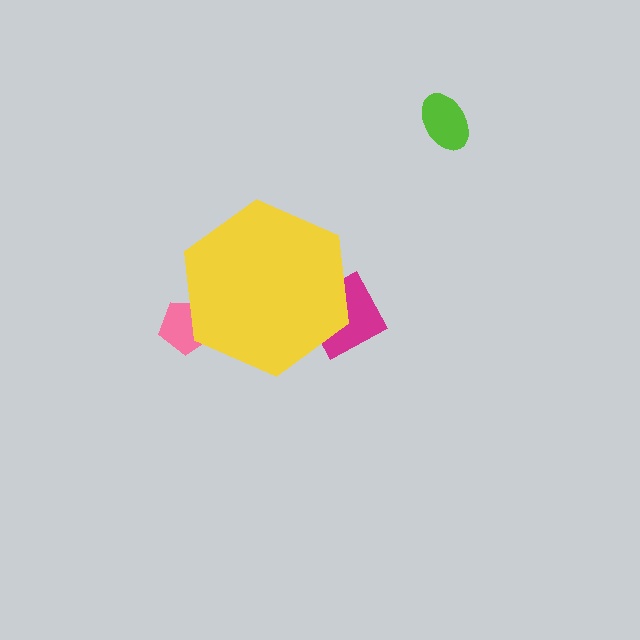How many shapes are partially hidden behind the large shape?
2 shapes are partially hidden.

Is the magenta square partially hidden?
Yes, the magenta square is partially hidden behind the yellow hexagon.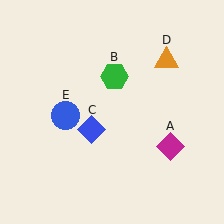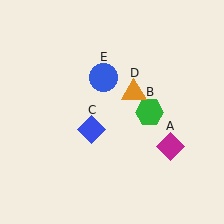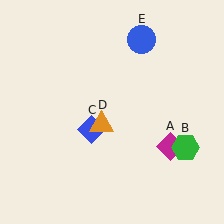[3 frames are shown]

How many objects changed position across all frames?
3 objects changed position: green hexagon (object B), orange triangle (object D), blue circle (object E).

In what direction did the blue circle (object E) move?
The blue circle (object E) moved up and to the right.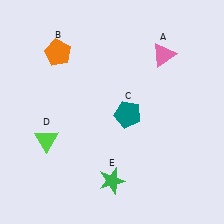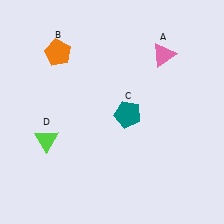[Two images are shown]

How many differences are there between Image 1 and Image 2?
There is 1 difference between the two images.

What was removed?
The green star (E) was removed in Image 2.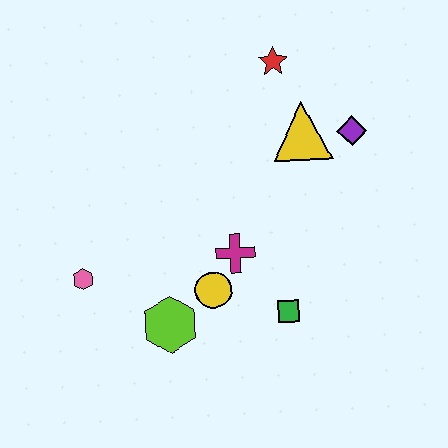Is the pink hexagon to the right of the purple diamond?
No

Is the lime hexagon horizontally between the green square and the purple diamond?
No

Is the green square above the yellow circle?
No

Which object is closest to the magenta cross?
The yellow circle is closest to the magenta cross.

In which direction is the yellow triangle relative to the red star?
The yellow triangle is below the red star.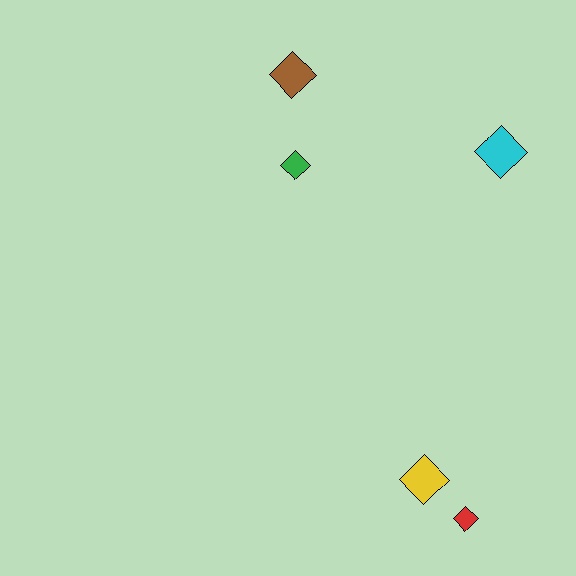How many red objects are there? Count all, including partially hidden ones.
There is 1 red object.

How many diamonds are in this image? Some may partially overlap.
There are 5 diamonds.